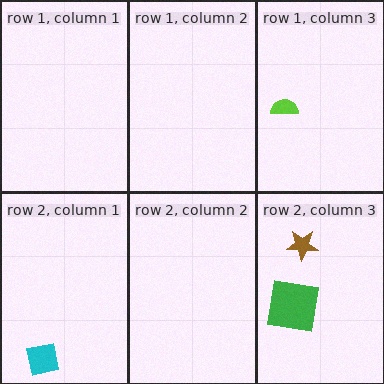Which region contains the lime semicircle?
The row 1, column 3 region.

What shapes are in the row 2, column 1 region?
The cyan square.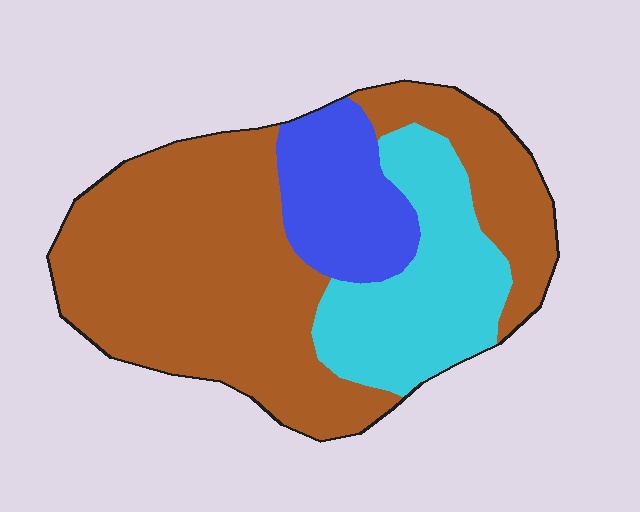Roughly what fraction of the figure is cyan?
Cyan takes up less than a quarter of the figure.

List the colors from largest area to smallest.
From largest to smallest: brown, cyan, blue.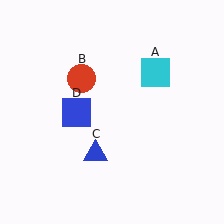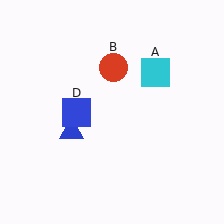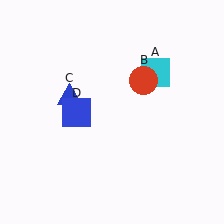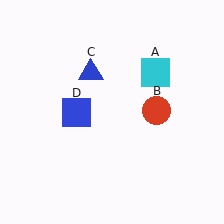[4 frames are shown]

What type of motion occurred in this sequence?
The red circle (object B), blue triangle (object C) rotated clockwise around the center of the scene.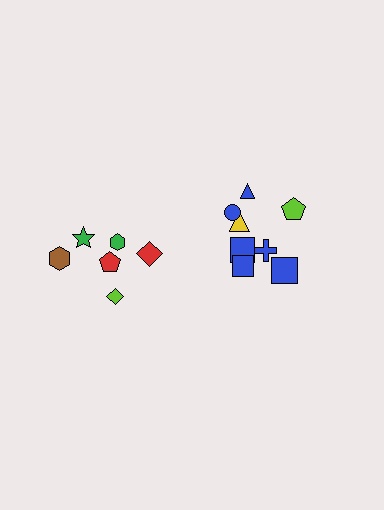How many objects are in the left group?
There are 6 objects.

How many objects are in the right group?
There are 8 objects.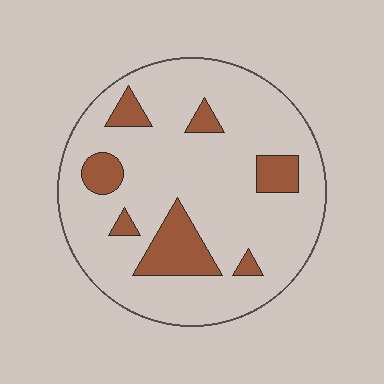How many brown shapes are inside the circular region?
7.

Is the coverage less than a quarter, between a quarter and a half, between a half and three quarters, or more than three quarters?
Less than a quarter.